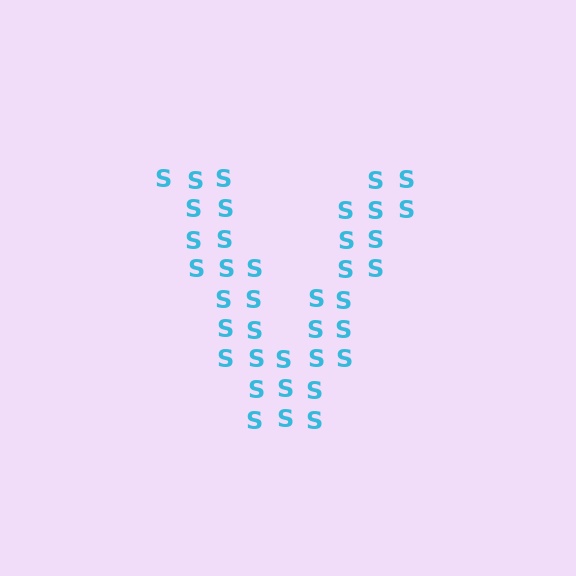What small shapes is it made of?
It is made of small letter S's.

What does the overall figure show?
The overall figure shows the letter V.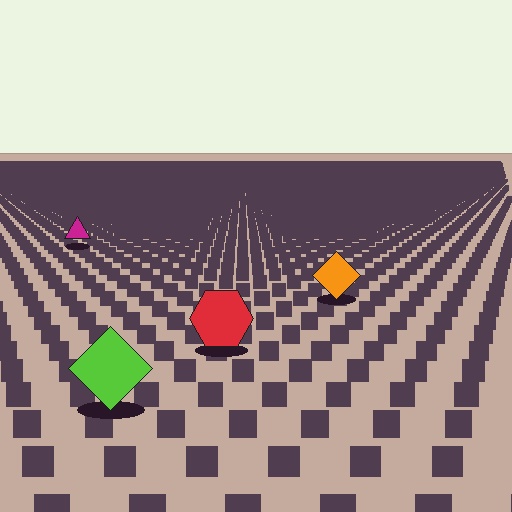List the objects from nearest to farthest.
From nearest to farthest: the lime diamond, the red hexagon, the orange diamond, the magenta triangle.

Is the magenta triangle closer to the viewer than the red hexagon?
No. The red hexagon is closer — you can tell from the texture gradient: the ground texture is coarser near it.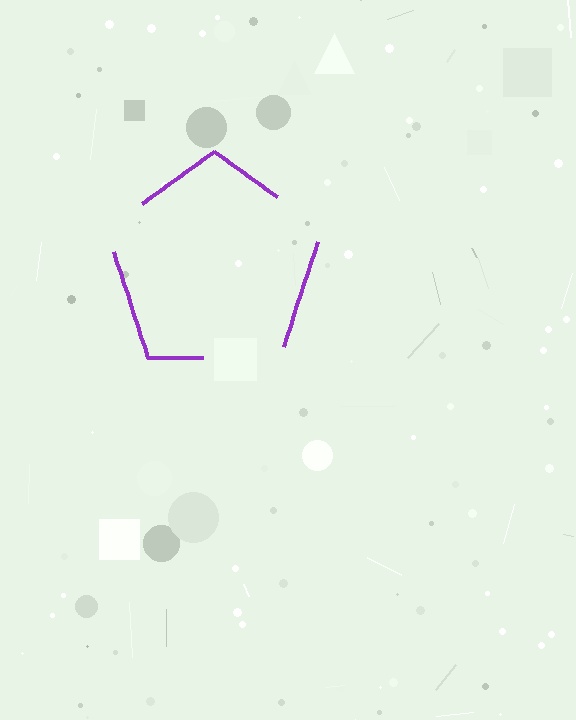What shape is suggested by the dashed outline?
The dashed outline suggests a pentagon.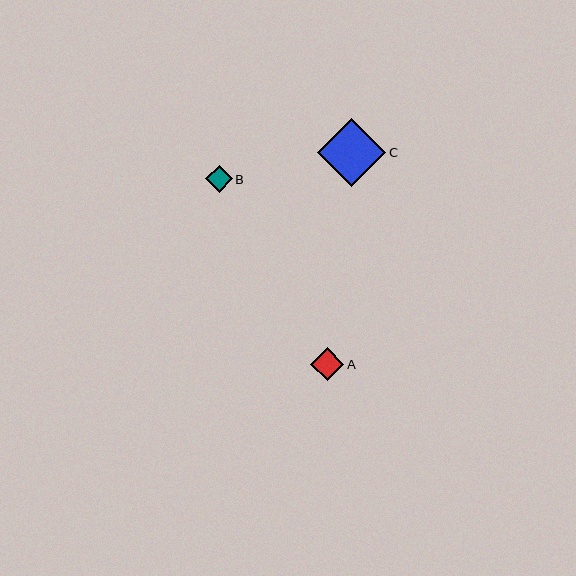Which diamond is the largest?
Diamond C is the largest with a size of approximately 68 pixels.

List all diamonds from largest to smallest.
From largest to smallest: C, A, B.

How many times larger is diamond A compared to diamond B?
Diamond A is approximately 1.2 times the size of diamond B.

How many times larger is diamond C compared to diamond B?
Diamond C is approximately 2.6 times the size of diamond B.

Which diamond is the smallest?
Diamond B is the smallest with a size of approximately 27 pixels.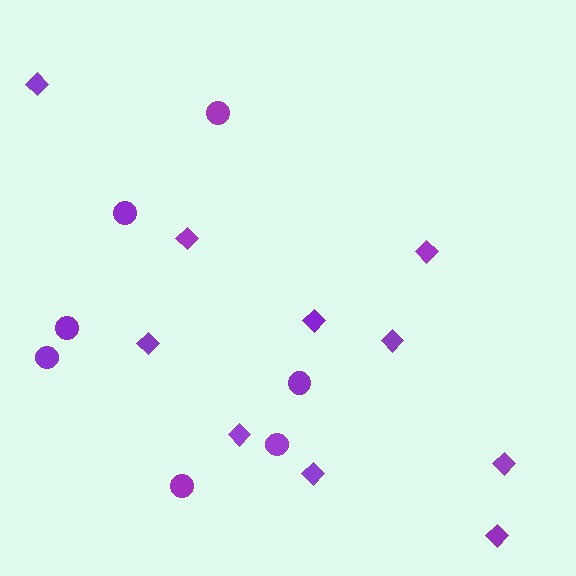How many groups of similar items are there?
There are 2 groups: one group of circles (7) and one group of diamonds (10).